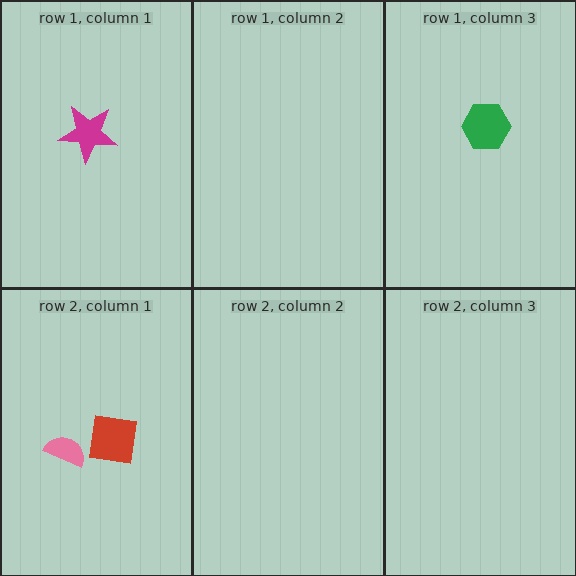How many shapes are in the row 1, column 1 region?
1.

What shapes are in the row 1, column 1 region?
The magenta star.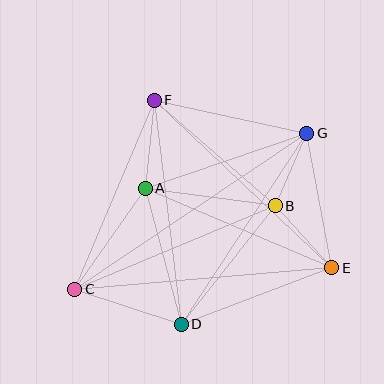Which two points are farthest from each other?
Points C and G are farthest from each other.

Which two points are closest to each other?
Points B and G are closest to each other.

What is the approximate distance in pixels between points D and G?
The distance between D and G is approximately 229 pixels.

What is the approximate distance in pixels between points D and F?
The distance between D and F is approximately 226 pixels.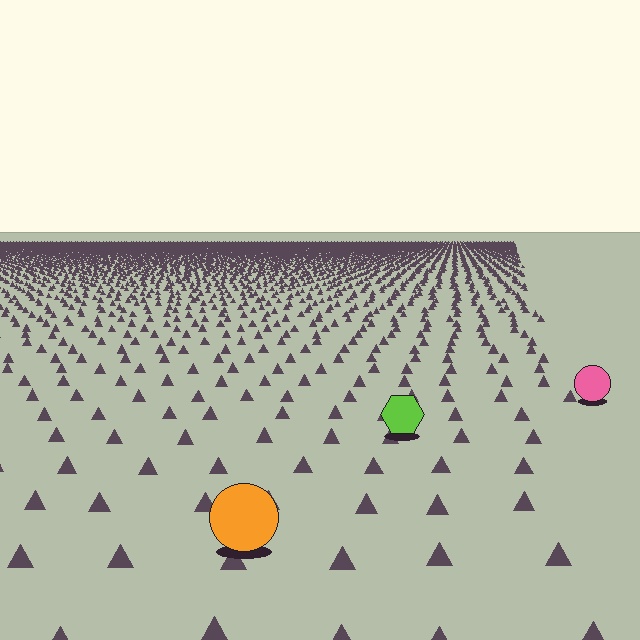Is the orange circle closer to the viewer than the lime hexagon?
Yes. The orange circle is closer — you can tell from the texture gradient: the ground texture is coarser near it.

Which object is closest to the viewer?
The orange circle is closest. The texture marks near it are larger and more spread out.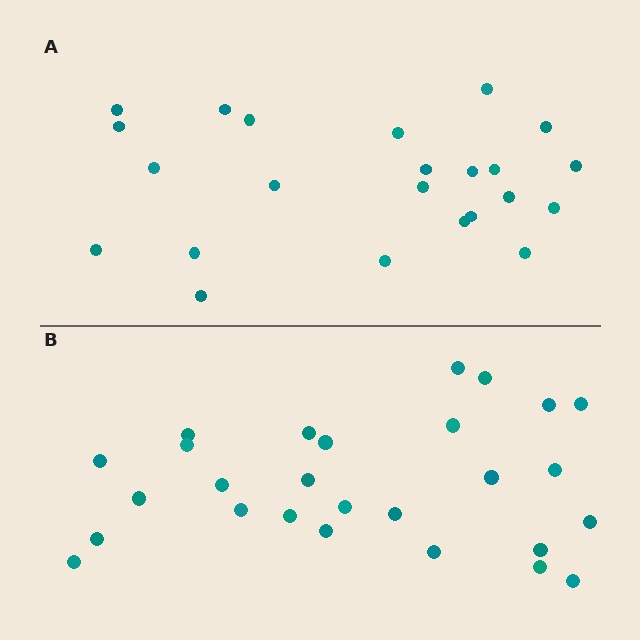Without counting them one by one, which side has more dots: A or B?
Region B (the bottom region) has more dots.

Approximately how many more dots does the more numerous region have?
Region B has about 4 more dots than region A.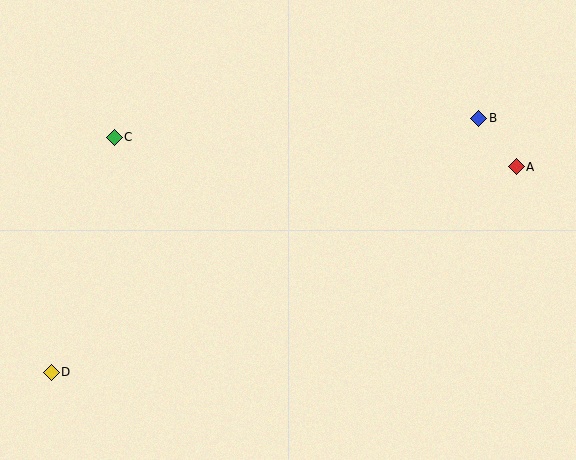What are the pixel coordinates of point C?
Point C is at (114, 137).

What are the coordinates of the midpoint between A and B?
The midpoint between A and B is at (498, 143).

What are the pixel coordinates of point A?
Point A is at (516, 167).